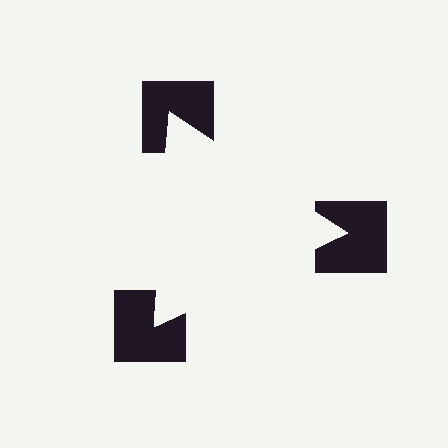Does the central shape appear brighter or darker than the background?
It typically appears slightly brighter than the background, even though no actual brightness change is drawn.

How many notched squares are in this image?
There are 3 — one at each vertex of the illusory triangle.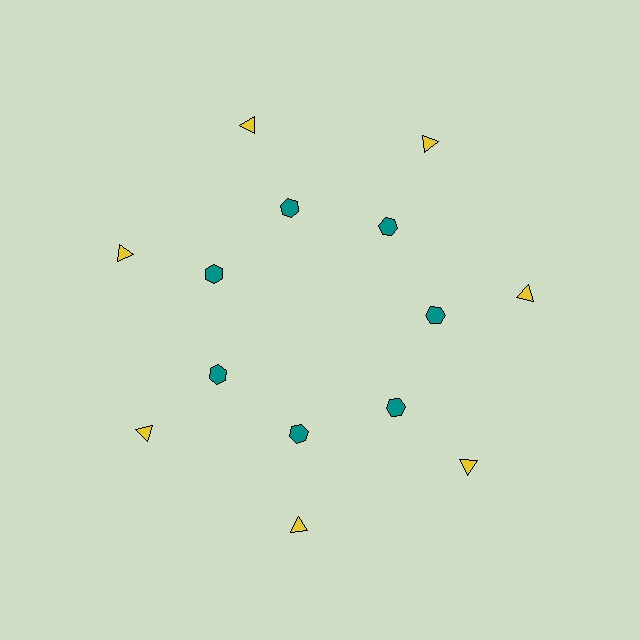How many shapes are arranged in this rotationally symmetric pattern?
There are 14 shapes, arranged in 7 groups of 2.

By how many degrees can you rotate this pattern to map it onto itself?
The pattern maps onto itself every 51 degrees of rotation.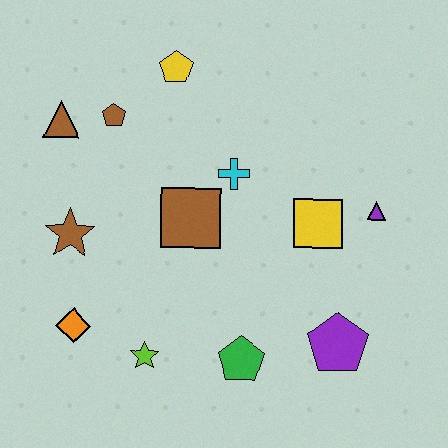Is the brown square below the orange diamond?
No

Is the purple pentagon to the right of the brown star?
Yes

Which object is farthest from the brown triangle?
The purple pentagon is farthest from the brown triangle.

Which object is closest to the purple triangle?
The yellow square is closest to the purple triangle.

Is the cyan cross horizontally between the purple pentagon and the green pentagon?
No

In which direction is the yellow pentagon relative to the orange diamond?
The yellow pentagon is above the orange diamond.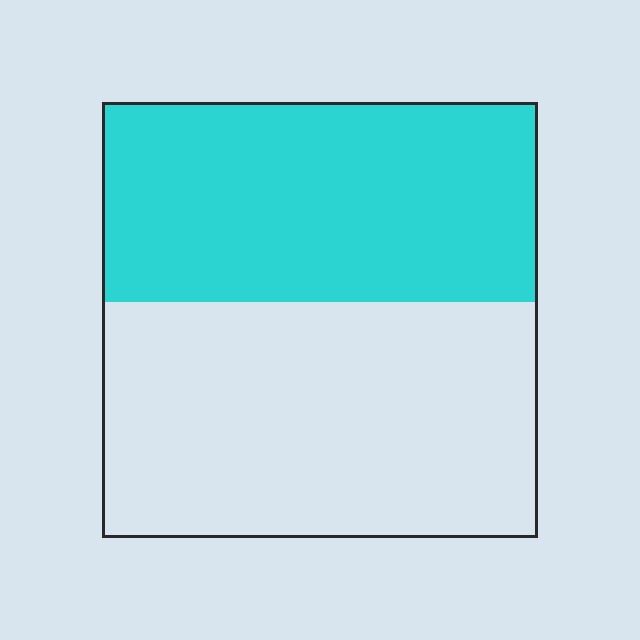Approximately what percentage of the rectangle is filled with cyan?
Approximately 45%.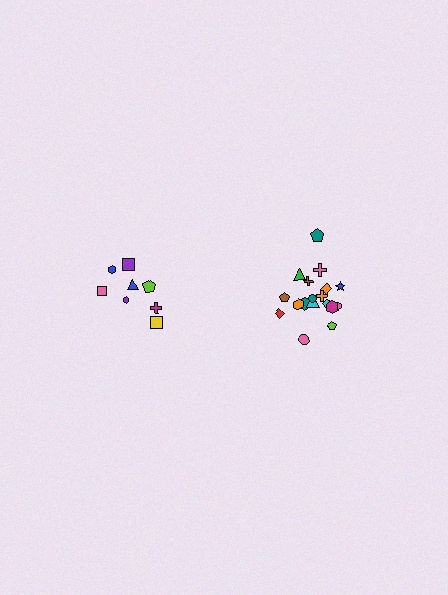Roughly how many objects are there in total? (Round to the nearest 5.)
Roughly 25 objects in total.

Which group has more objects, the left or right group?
The right group.